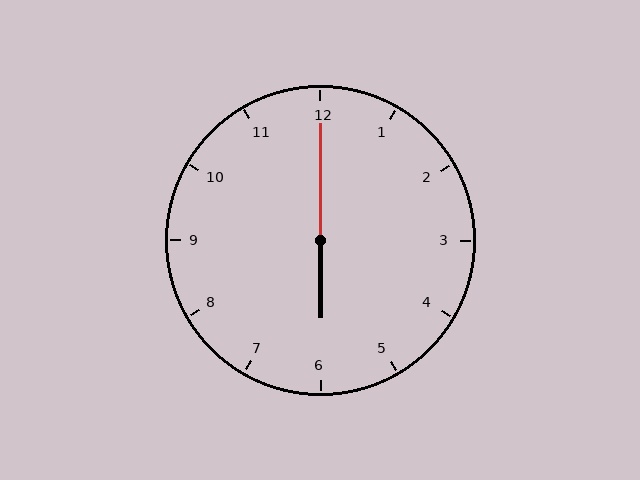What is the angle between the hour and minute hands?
Approximately 180 degrees.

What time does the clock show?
6:00.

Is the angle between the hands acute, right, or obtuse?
It is obtuse.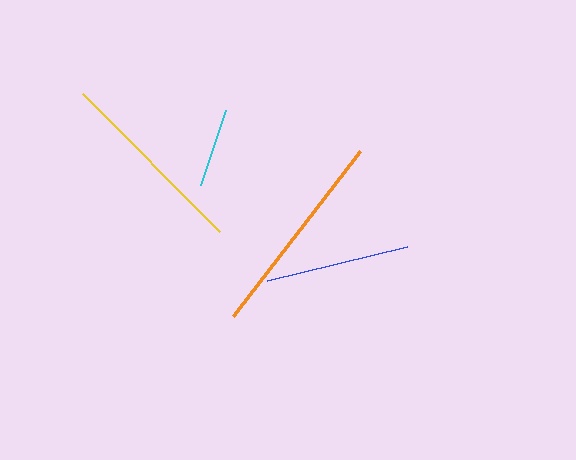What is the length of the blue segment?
The blue segment is approximately 145 pixels long.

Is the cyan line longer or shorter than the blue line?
The blue line is longer than the cyan line.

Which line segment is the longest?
The orange line is the longest at approximately 208 pixels.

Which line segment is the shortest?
The cyan line is the shortest at approximately 79 pixels.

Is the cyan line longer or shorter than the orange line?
The orange line is longer than the cyan line.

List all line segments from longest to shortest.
From longest to shortest: orange, yellow, blue, cyan.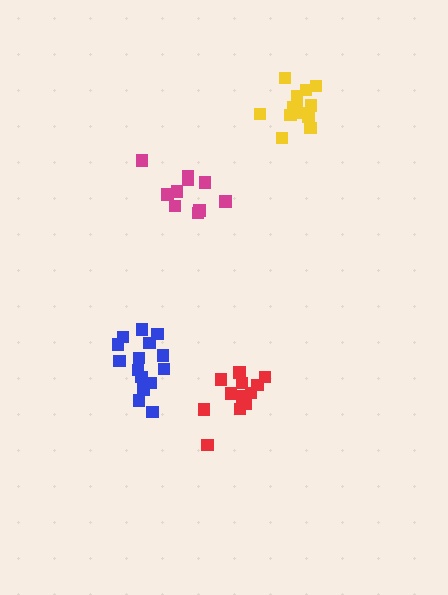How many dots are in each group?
Group 1: 10 dots, Group 2: 13 dots, Group 3: 12 dots, Group 4: 15 dots (50 total).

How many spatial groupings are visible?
There are 4 spatial groupings.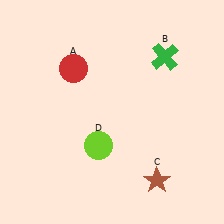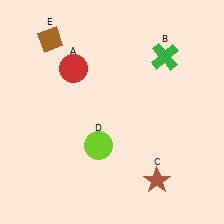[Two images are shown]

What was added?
A brown diamond (E) was added in Image 2.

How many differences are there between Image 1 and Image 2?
There is 1 difference between the two images.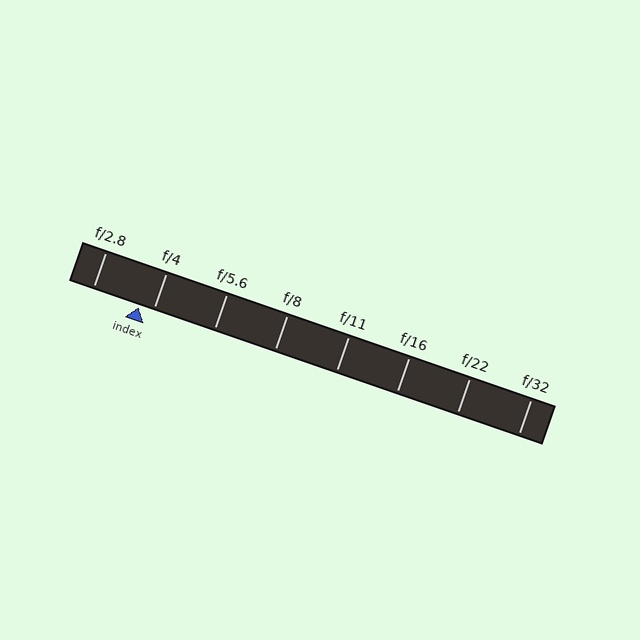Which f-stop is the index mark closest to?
The index mark is closest to f/4.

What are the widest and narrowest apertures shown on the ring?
The widest aperture shown is f/2.8 and the narrowest is f/32.